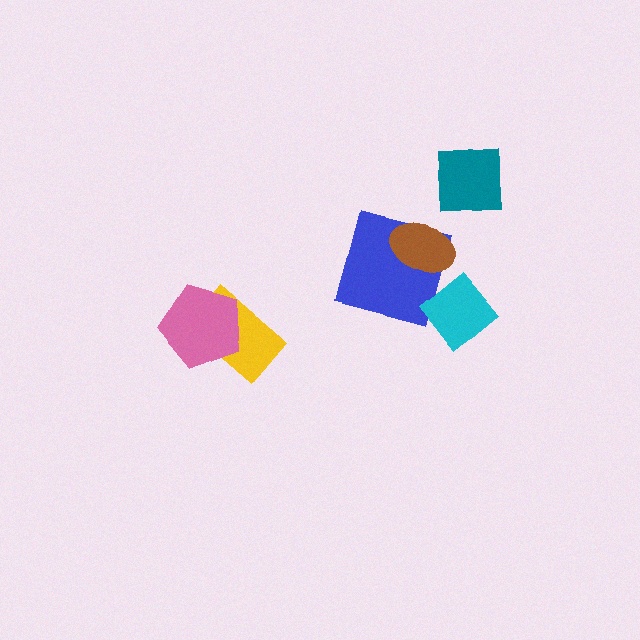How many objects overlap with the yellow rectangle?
1 object overlaps with the yellow rectangle.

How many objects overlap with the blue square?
1 object overlaps with the blue square.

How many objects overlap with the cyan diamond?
0 objects overlap with the cyan diamond.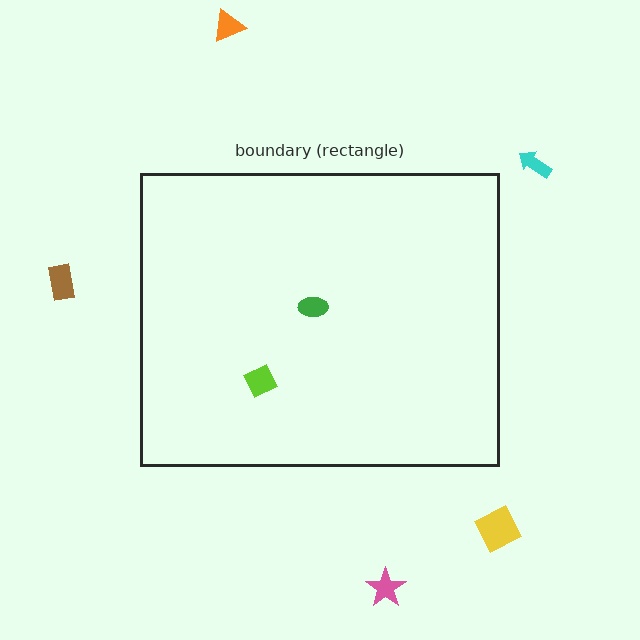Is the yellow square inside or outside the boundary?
Outside.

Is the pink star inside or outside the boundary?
Outside.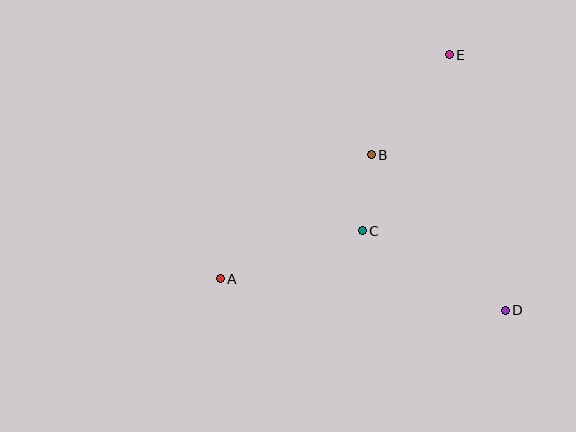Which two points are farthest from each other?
Points A and E are farthest from each other.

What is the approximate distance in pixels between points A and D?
The distance between A and D is approximately 287 pixels.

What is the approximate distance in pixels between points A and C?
The distance between A and C is approximately 150 pixels.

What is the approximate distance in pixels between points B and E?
The distance between B and E is approximately 127 pixels.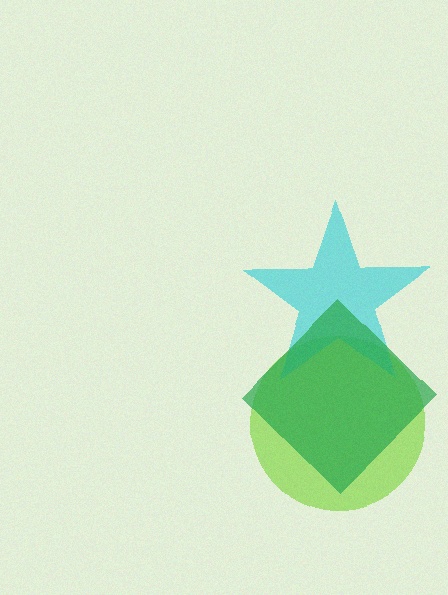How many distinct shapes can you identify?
There are 3 distinct shapes: a lime circle, a cyan star, a green diamond.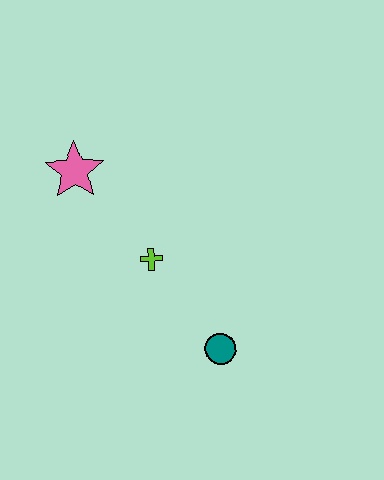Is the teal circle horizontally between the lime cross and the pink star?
No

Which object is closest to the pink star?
The lime cross is closest to the pink star.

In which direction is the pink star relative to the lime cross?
The pink star is above the lime cross.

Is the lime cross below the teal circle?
No